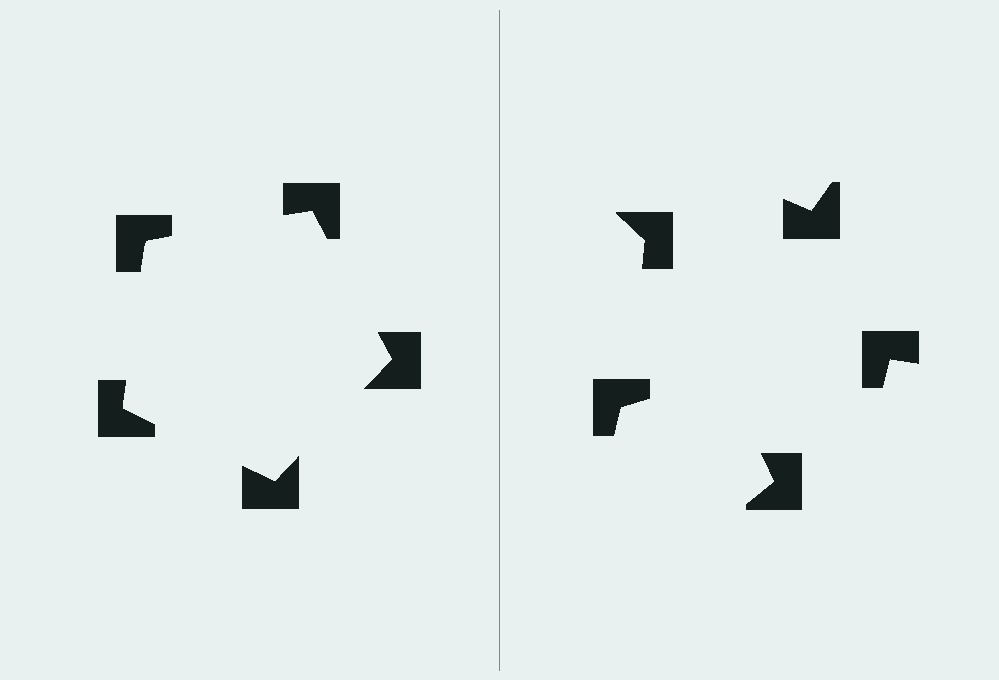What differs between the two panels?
The notched squares are positioned identically on both sides; only the wedge orientations differ. On the left they align to a pentagon; on the right they are misaligned.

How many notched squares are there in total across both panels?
10 — 5 on each side.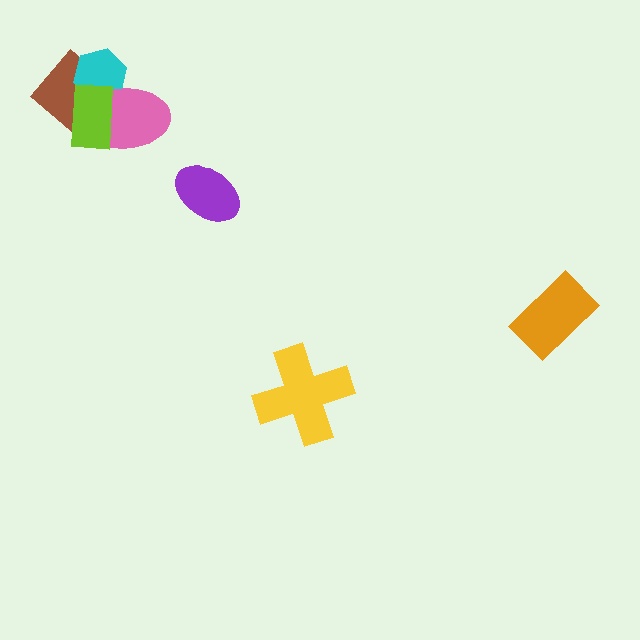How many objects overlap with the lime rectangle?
3 objects overlap with the lime rectangle.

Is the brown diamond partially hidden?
Yes, it is partially covered by another shape.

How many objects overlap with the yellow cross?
0 objects overlap with the yellow cross.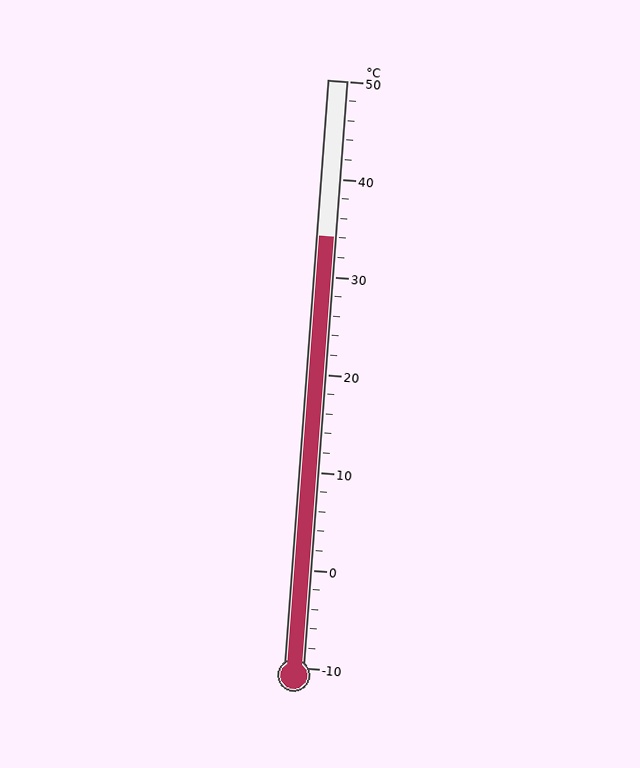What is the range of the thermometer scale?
The thermometer scale ranges from -10°C to 50°C.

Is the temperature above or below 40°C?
The temperature is below 40°C.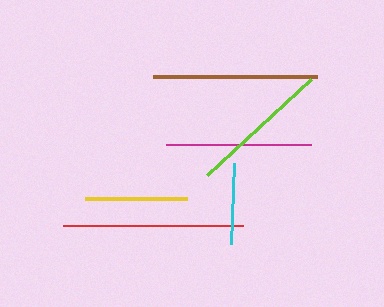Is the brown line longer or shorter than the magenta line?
The brown line is longer than the magenta line.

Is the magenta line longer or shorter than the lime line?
The magenta line is longer than the lime line.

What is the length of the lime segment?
The lime segment is approximately 142 pixels long.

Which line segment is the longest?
The red line is the longest at approximately 180 pixels.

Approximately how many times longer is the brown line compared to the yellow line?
The brown line is approximately 1.6 times the length of the yellow line.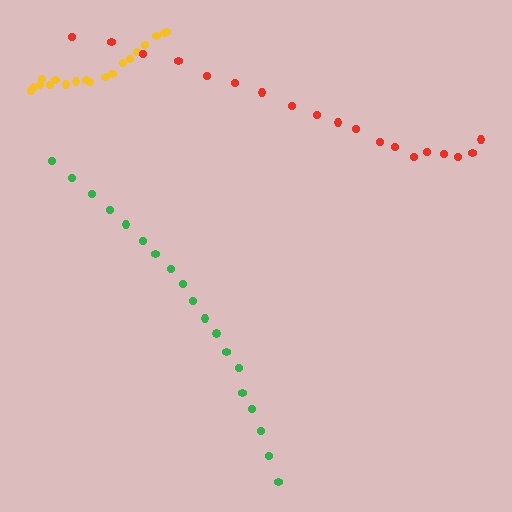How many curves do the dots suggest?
There are 3 distinct paths.